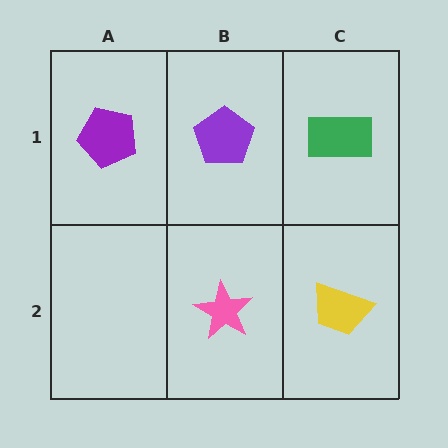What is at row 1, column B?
A purple pentagon.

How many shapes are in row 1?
3 shapes.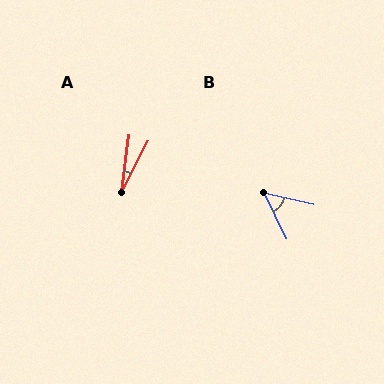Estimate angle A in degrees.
Approximately 20 degrees.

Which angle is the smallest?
A, at approximately 20 degrees.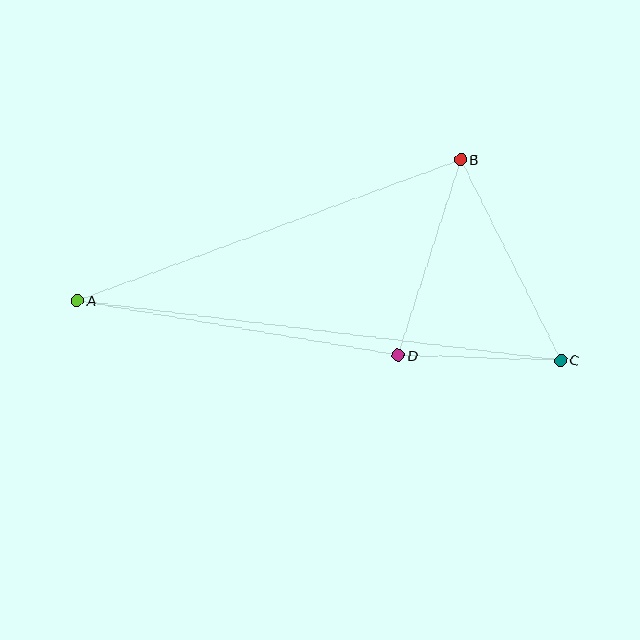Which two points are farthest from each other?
Points A and C are farthest from each other.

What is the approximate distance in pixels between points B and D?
The distance between B and D is approximately 206 pixels.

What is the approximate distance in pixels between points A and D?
The distance between A and D is approximately 325 pixels.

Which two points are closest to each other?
Points C and D are closest to each other.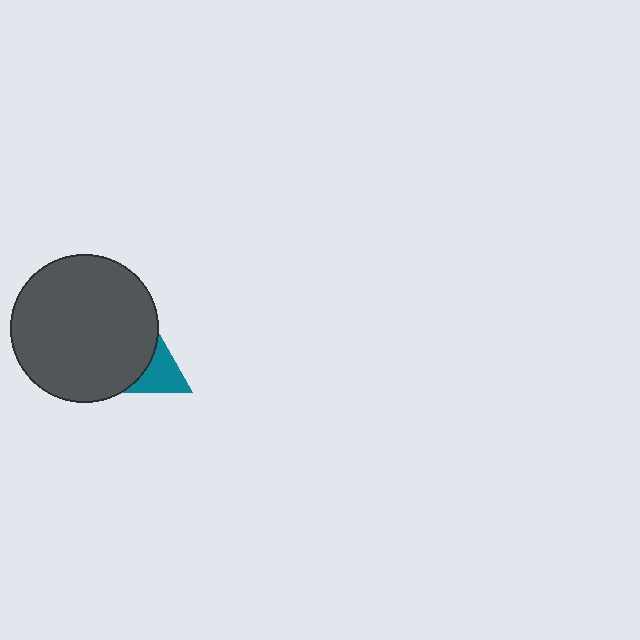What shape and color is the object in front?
The object in front is a dark gray circle.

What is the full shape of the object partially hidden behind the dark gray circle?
The partially hidden object is a teal triangle.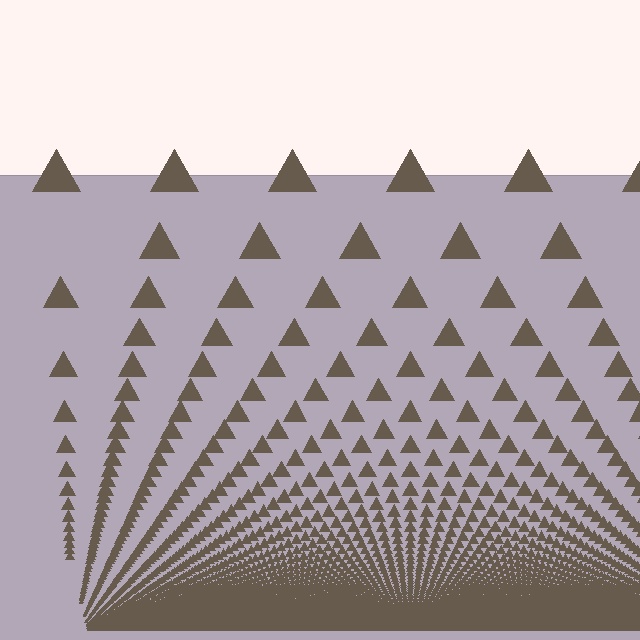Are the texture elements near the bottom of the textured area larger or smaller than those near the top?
Smaller. The gradient is inverted — elements near the bottom are smaller and denser.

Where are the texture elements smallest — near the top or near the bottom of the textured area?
Near the bottom.